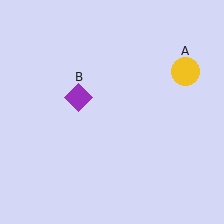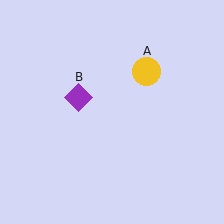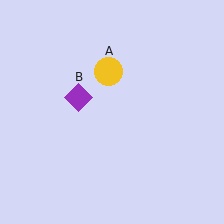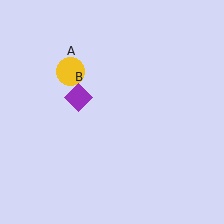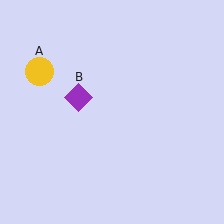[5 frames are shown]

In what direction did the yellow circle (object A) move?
The yellow circle (object A) moved left.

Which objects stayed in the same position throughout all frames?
Purple diamond (object B) remained stationary.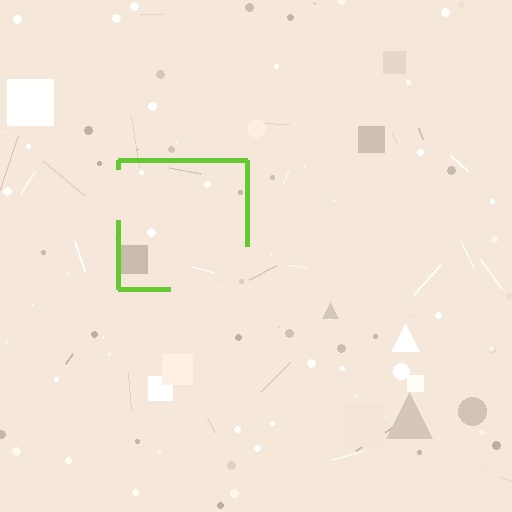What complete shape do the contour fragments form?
The contour fragments form a square.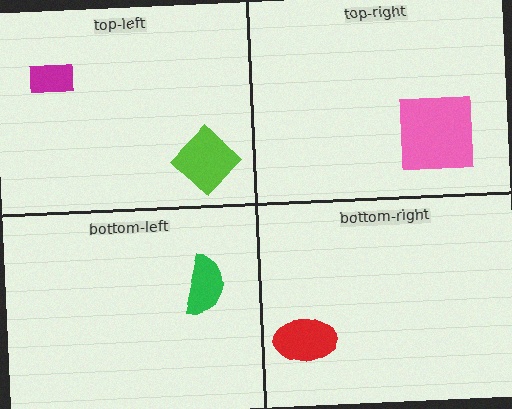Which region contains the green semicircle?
The bottom-left region.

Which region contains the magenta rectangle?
The top-left region.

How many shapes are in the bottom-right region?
1.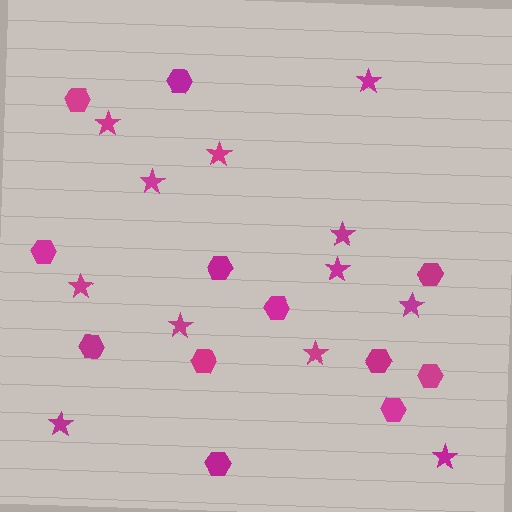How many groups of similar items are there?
There are 2 groups: one group of hexagons (12) and one group of stars (12).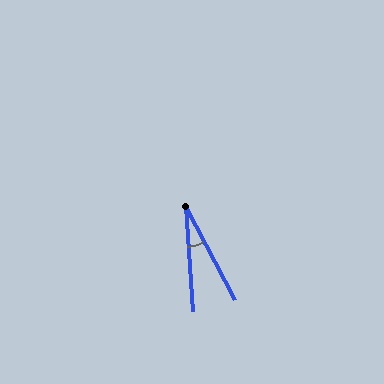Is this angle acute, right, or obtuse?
It is acute.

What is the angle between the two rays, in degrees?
Approximately 24 degrees.